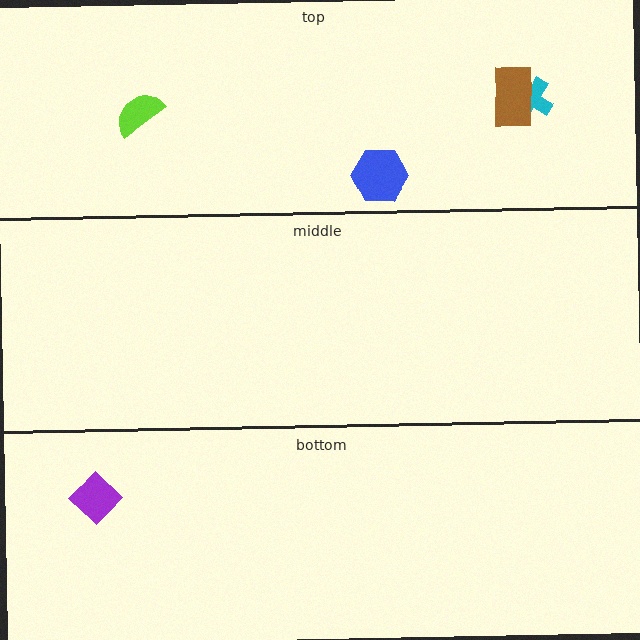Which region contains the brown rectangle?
The top region.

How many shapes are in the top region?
4.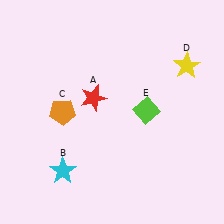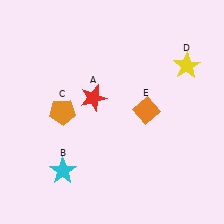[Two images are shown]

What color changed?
The diamond (E) changed from lime in Image 1 to orange in Image 2.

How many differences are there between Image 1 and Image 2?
There is 1 difference between the two images.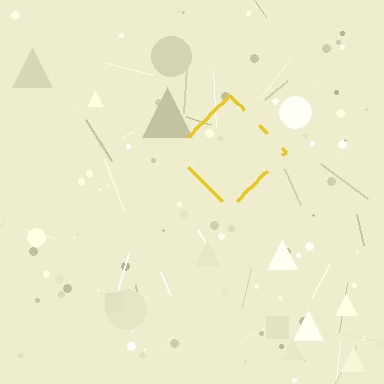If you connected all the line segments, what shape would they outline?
They would outline a diamond.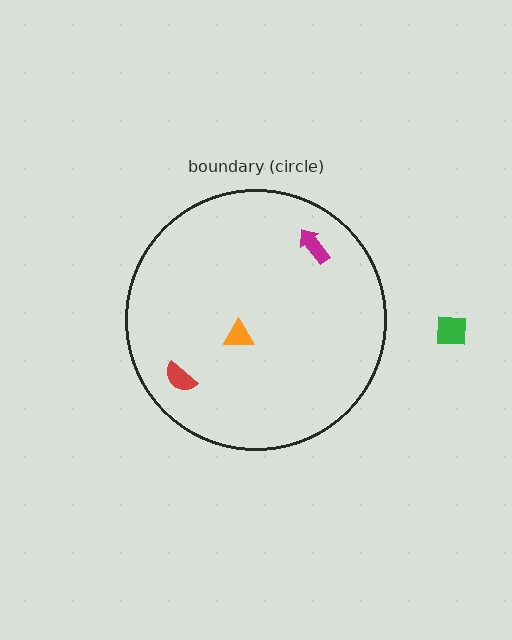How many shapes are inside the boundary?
3 inside, 1 outside.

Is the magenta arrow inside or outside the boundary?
Inside.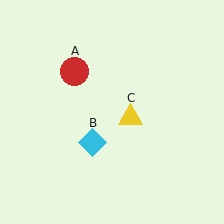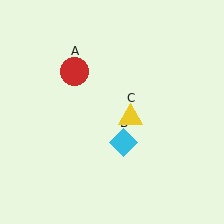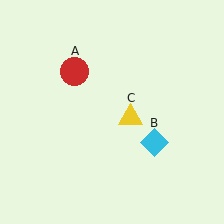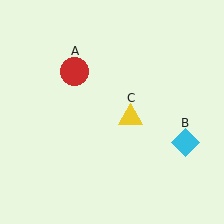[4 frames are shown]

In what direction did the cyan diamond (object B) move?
The cyan diamond (object B) moved right.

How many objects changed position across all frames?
1 object changed position: cyan diamond (object B).